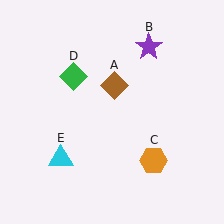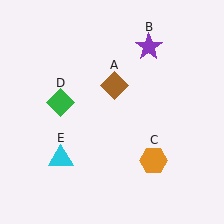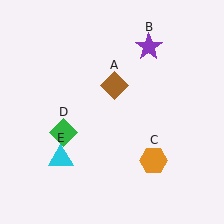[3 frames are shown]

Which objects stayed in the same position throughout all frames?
Brown diamond (object A) and purple star (object B) and orange hexagon (object C) and cyan triangle (object E) remained stationary.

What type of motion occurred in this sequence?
The green diamond (object D) rotated counterclockwise around the center of the scene.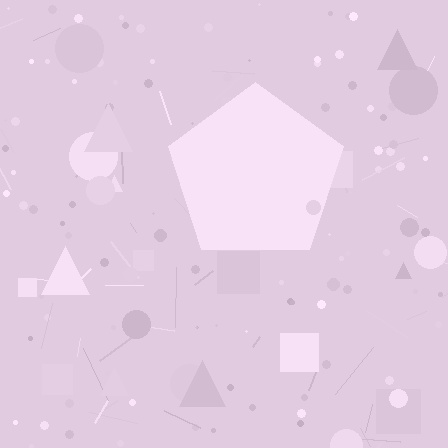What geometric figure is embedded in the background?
A pentagon is embedded in the background.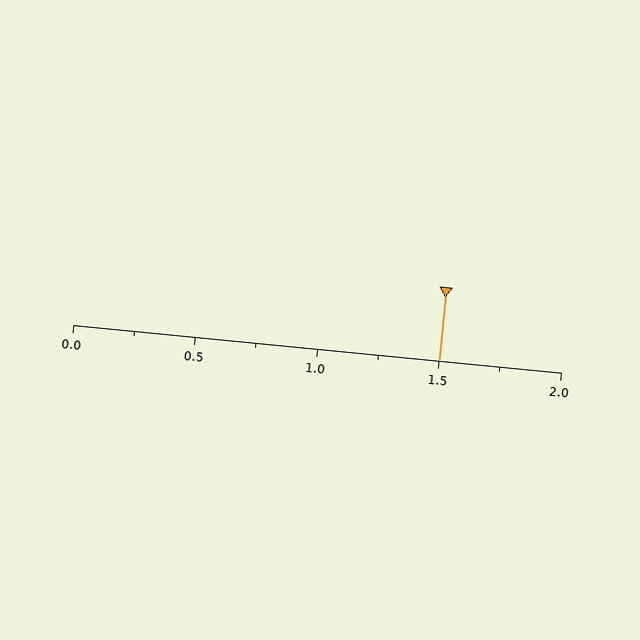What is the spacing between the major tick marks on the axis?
The major ticks are spaced 0.5 apart.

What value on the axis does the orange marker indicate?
The marker indicates approximately 1.5.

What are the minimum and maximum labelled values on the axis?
The axis runs from 0.0 to 2.0.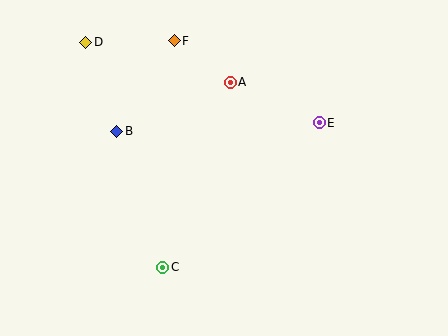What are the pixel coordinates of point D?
Point D is at (86, 42).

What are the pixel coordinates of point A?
Point A is at (230, 82).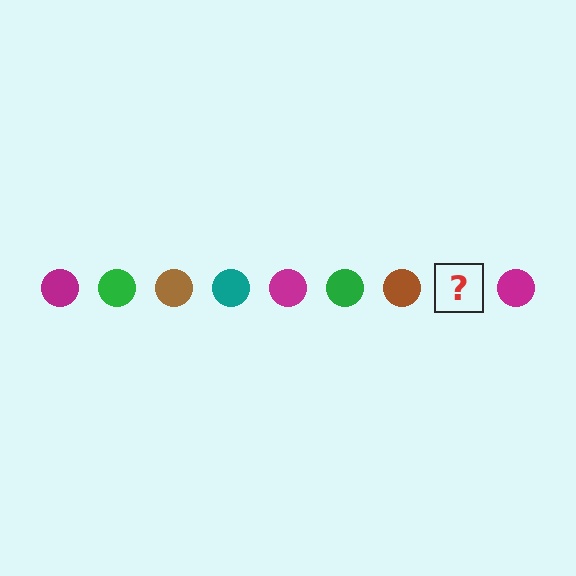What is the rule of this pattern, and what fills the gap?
The rule is that the pattern cycles through magenta, green, brown, teal circles. The gap should be filled with a teal circle.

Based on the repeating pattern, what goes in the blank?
The blank should be a teal circle.